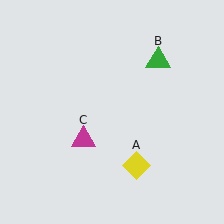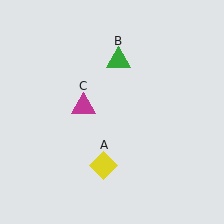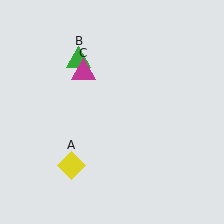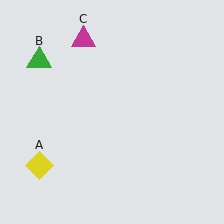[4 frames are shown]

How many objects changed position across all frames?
3 objects changed position: yellow diamond (object A), green triangle (object B), magenta triangle (object C).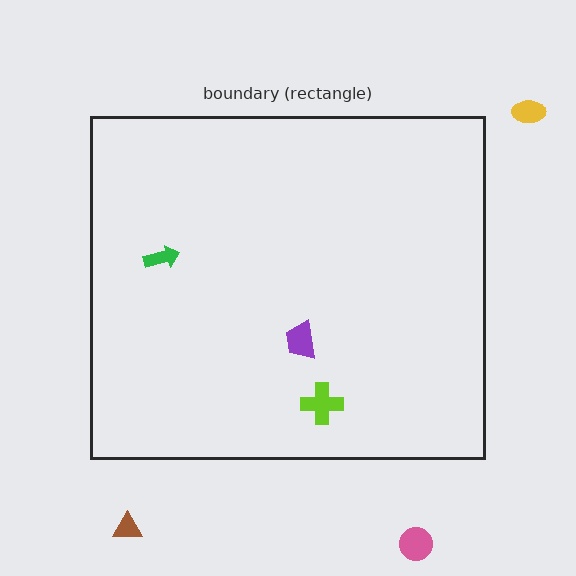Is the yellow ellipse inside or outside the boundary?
Outside.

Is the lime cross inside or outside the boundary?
Inside.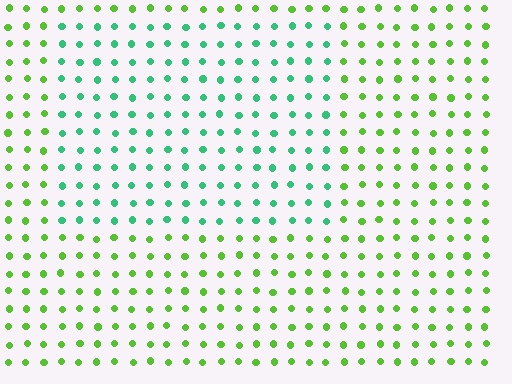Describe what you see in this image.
The image is filled with small lime elements in a uniform arrangement. A rectangle-shaped region is visible where the elements are tinted to a slightly different hue, forming a subtle color boundary.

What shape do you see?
I see a rectangle.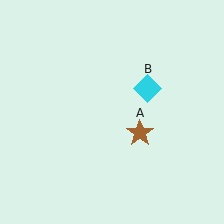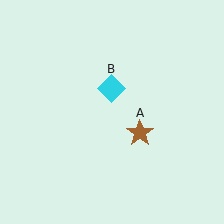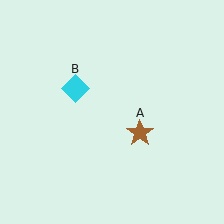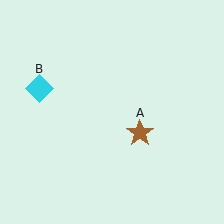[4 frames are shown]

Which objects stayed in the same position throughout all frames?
Brown star (object A) remained stationary.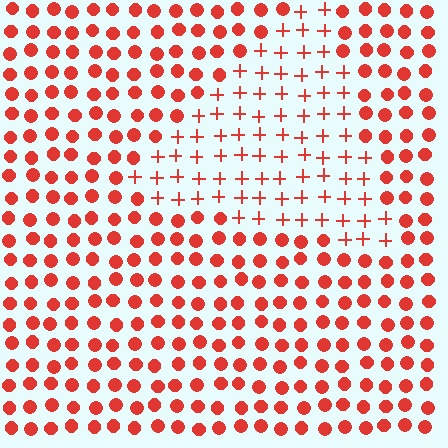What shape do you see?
I see a triangle.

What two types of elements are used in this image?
The image uses plus signs inside the triangle region and circles outside it.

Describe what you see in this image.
The image is filled with small red elements arranged in a uniform grid. A triangle-shaped region contains plus signs, while the surrounding area contains circles. The boundary is defined purely by the change in element shape.